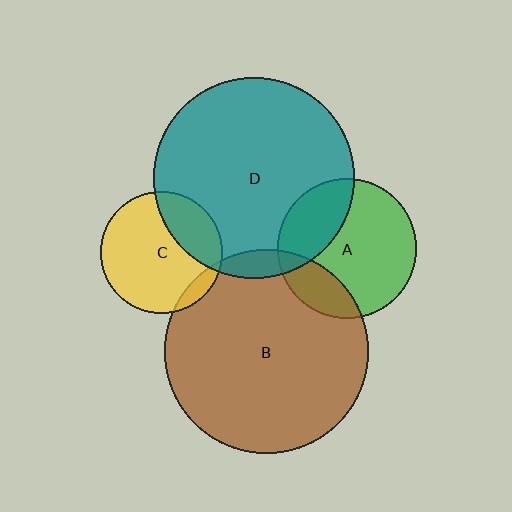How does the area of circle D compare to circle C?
Approximately 2.7 times.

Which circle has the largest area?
Circle B (brown).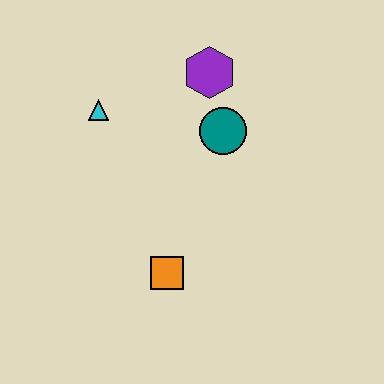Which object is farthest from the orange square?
The purple hexagon is farthest from the orange square.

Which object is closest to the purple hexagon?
The teal circle is closest to the purple hexagon.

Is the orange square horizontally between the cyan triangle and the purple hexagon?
Yes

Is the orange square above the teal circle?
No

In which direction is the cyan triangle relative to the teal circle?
The cyan triangle is to the left of the teal circle.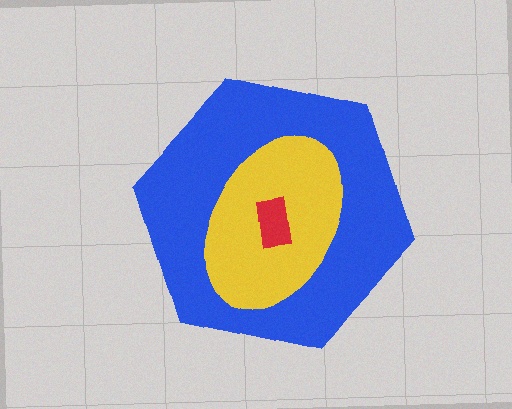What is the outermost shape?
The blue hexagon.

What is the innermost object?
The red rectangle.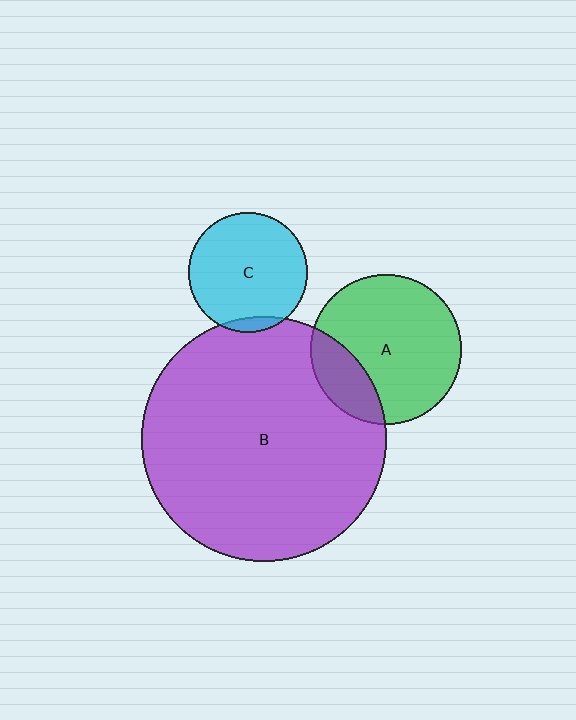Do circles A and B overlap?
Yes.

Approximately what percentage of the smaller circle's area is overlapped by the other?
Approximately 20%.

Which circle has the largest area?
Circle B (purple).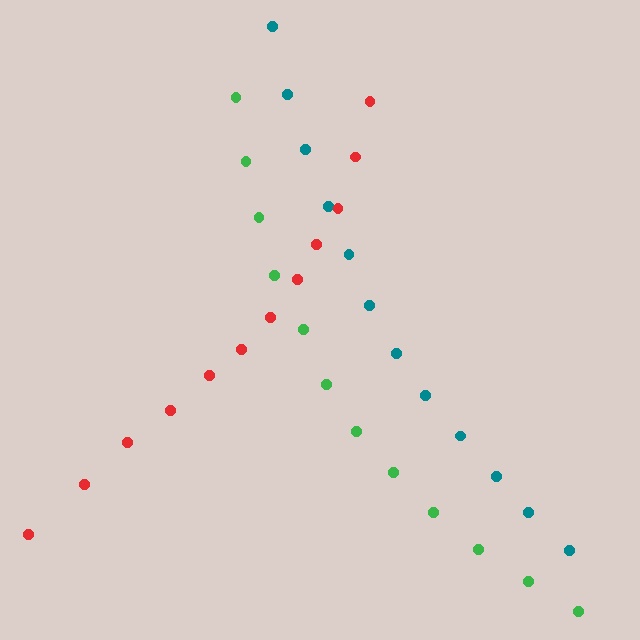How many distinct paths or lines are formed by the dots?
There are 3 distinct paths.